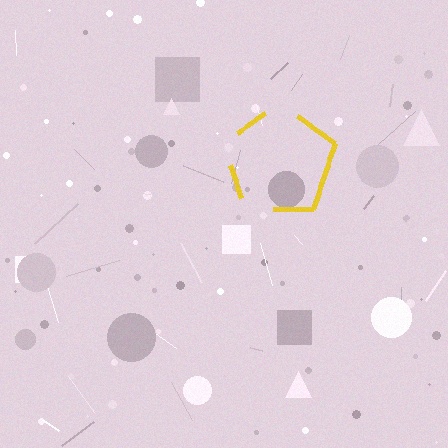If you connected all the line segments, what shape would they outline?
They would outline a pentagon.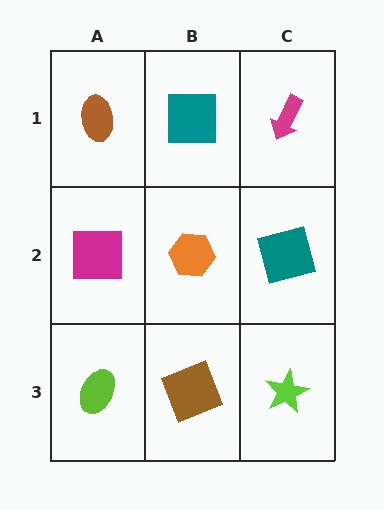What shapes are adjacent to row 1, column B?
An orange hexagon (row 2, column B), a brown ellipse (row 1, column A), a magenta arrow (row 1, column C).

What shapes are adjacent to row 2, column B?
A teal square (row 1, column B), a brown square (row 3, column B), a magenta square (row 2, column A), a teal square (row 2, column C).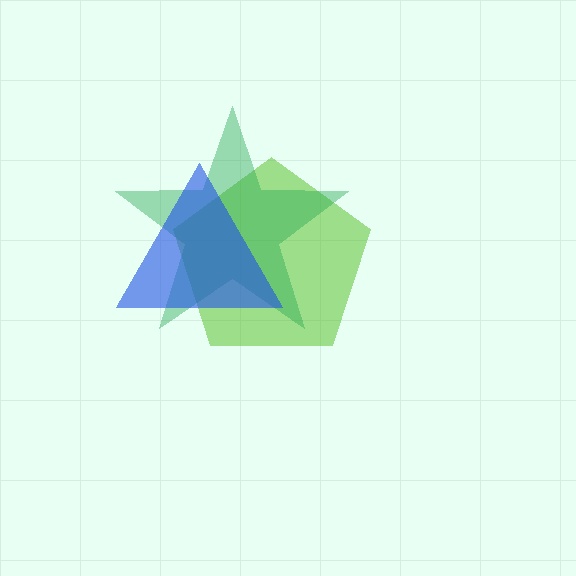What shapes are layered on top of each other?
The layered shapes are: a lime pentagon, a green star, a blue triangle.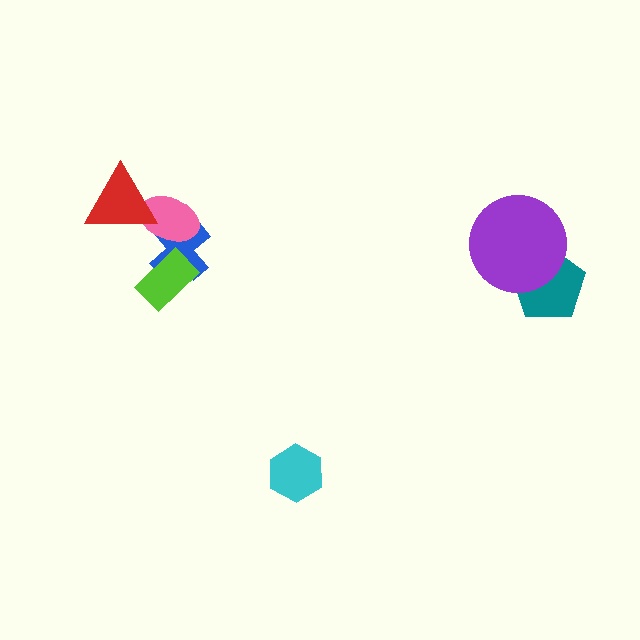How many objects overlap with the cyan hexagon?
0 objects overlap with the cyan hexagon.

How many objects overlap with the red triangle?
1 object overlaps with the red triangle.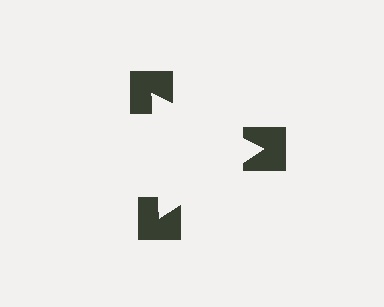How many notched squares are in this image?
There are 3 — one at each vertex of the illusory triangle.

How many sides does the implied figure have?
3 sides.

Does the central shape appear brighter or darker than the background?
It typically appears slightly brighter than the background, even though no actual brightness change is drawn.